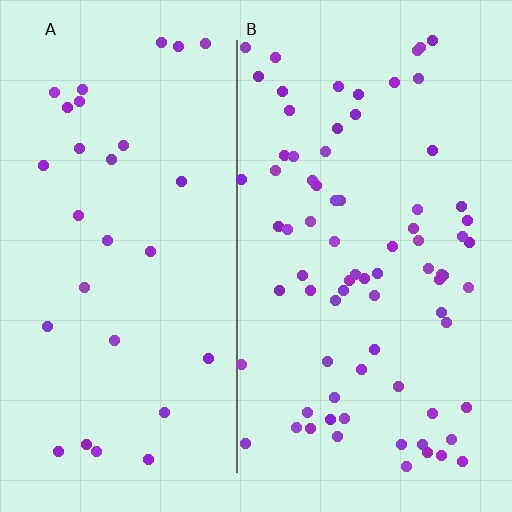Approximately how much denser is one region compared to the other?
Approximately 2.6× — region B over region A.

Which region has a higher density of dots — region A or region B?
B (the right).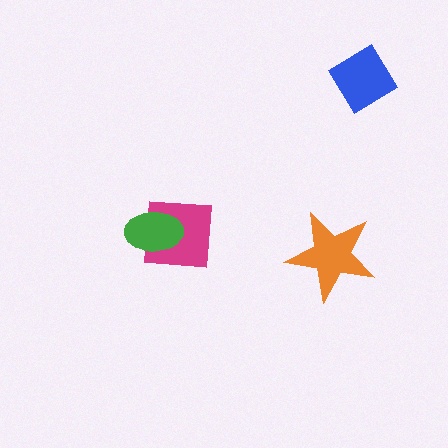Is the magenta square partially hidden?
Yes, it is partially covered by another shape.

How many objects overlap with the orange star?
0 objects overlap with the orange star.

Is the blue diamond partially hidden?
No, no other shape covers it.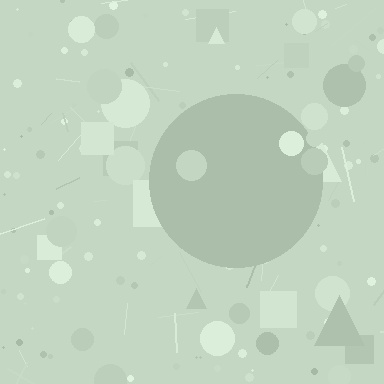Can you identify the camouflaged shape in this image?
The camouflaged shape is a circle.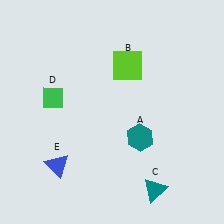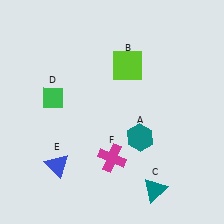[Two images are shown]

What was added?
A magenta cross (F) was added in Image 2.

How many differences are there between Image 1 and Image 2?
There is 1 difference between the two images.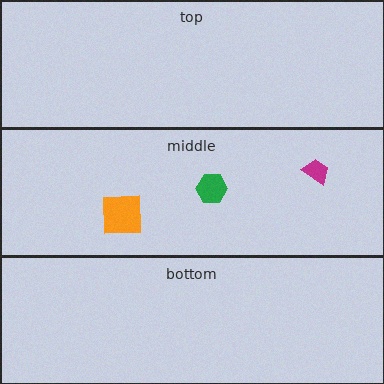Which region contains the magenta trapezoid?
The middle region.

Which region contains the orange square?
The middle region.